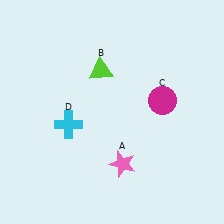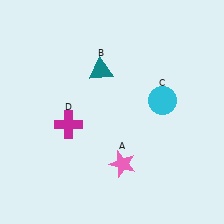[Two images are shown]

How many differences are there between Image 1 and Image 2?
There are 3 differences between the two images.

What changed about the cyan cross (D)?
In Image 1, D is cyan. In Image 2, it changed to magenta.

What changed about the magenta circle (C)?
In Image 1, C is magenta. In Image 2, it changed to cyan.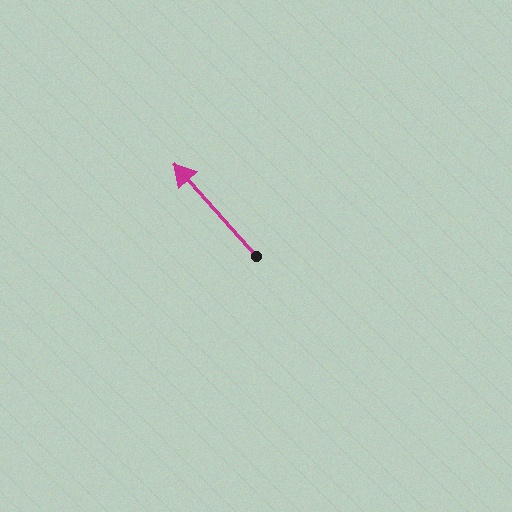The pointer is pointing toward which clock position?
Roughly 11 o'clock.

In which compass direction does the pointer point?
Northwest.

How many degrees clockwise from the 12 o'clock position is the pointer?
Approximately 318 degrees.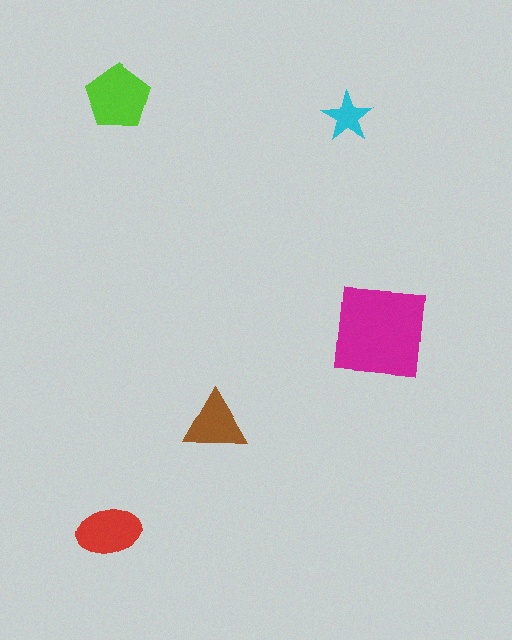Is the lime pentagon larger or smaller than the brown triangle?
Larger.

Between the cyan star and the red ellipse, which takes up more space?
The red ellipse.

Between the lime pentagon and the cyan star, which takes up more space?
The lime pentagon.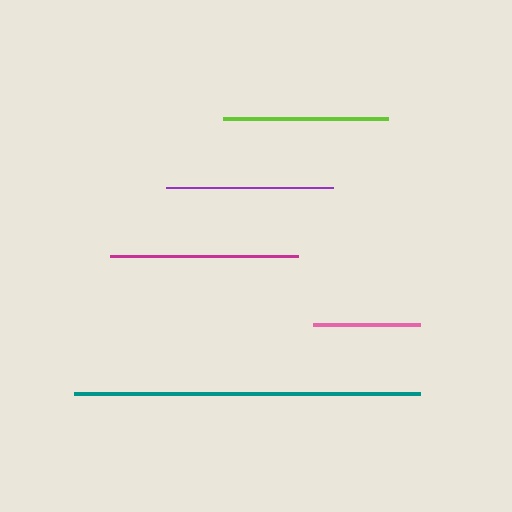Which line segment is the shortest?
The pink line is the shortest at approximately 107 pixels.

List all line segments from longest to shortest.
From longest to shortest: teal, magenta, purple, lime, pink.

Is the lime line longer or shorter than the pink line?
The lime line is longer than the pink line.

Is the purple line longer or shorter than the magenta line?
The magenta line is longer than the purple line.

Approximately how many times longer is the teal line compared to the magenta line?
The teal line is approximately 1.8 times the length of the magenta line.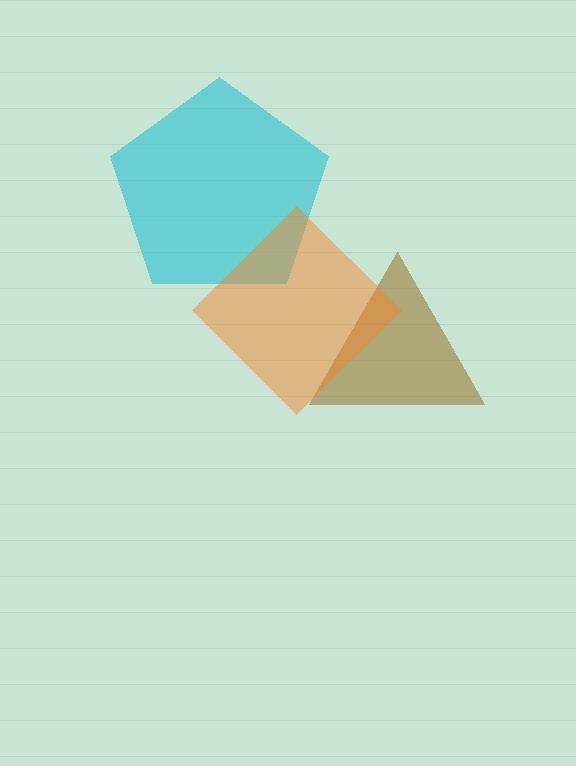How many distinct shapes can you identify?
There are 3 distinct shapes: a brown triangle, a cyan pentagon, an orange diamond.